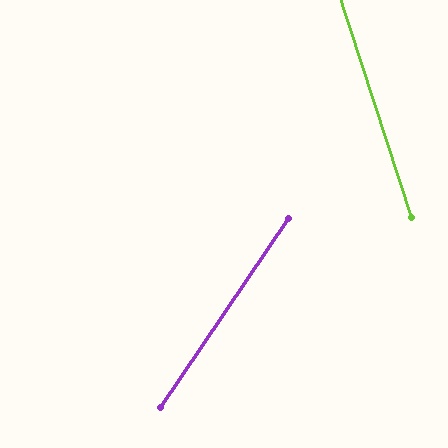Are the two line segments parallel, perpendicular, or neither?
Neither parallel nor perpendicular — they differ by about 52°.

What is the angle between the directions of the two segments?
Approximately 52 degrees.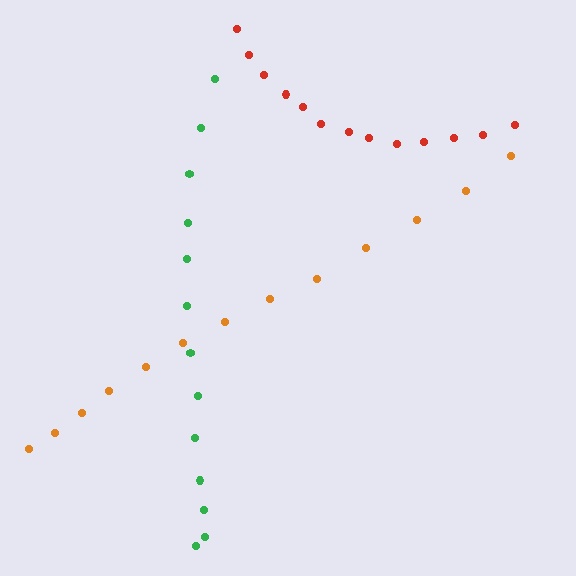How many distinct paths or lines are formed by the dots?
There are 3 distinct paths.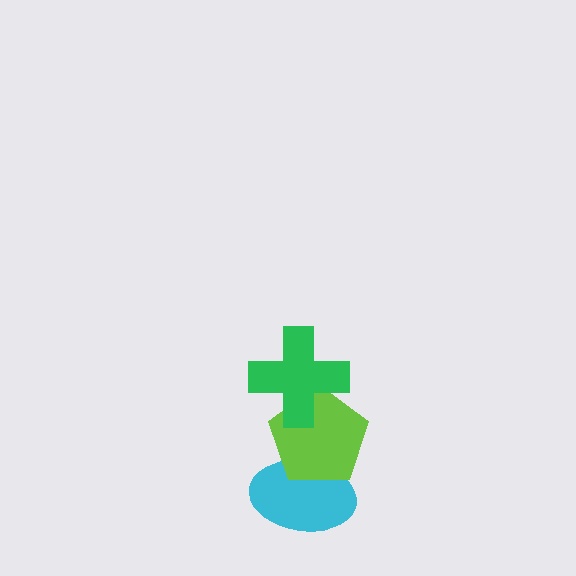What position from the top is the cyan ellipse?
The cyan ellipse is 3rd from the top.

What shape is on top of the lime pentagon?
The green cross is on top of the lime pentagon.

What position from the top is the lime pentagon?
The lime pentagon is 2nd from the top.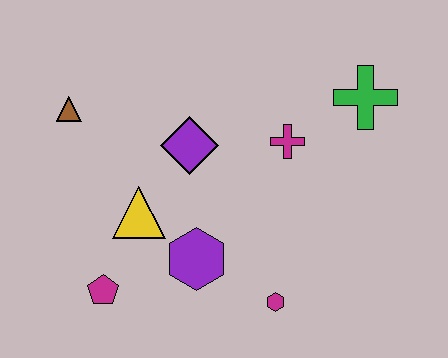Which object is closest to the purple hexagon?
The yellow triangle is closest to the purple hexagon.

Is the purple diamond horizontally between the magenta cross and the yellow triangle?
Yes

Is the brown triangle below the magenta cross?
No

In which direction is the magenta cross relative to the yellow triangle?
The magenta cross is to the right of the yellow triangle.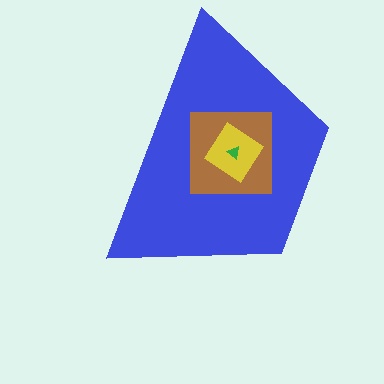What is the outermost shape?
The blue trapezoid.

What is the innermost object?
The green triangle.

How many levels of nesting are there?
4.